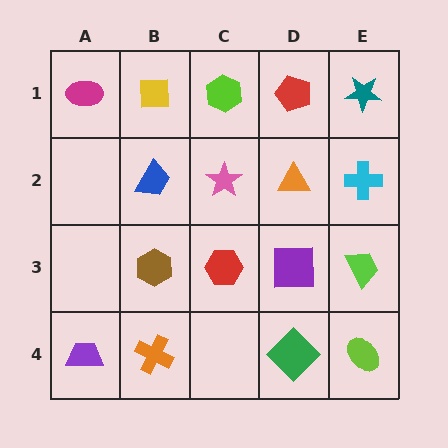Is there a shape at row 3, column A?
No, that cell is empty.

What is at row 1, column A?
A magenta ellipse.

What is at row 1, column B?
A yellow square.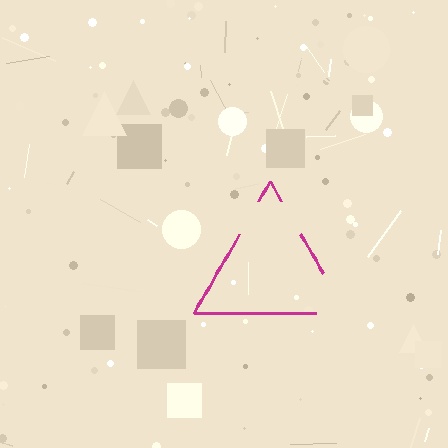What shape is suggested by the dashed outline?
The dashed outline suggests a triangle.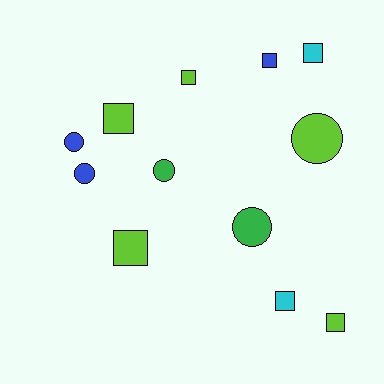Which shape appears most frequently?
Square, with 7 objects.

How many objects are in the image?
There are 12 objects.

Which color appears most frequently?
Lime, with 5 objects.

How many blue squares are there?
There is 1 blue square.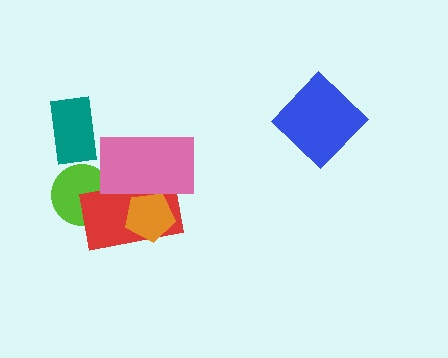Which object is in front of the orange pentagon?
The pink rectangle is in front of the orange pentagon.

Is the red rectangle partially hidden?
Yes, it is partially covered by another shape.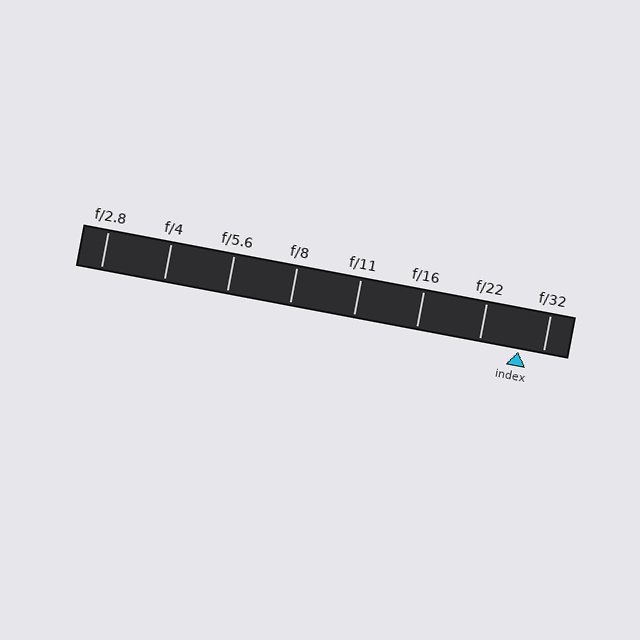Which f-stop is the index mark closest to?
The index mark is closest to f/32.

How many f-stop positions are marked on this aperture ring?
There are 8 f-stop positions marked.